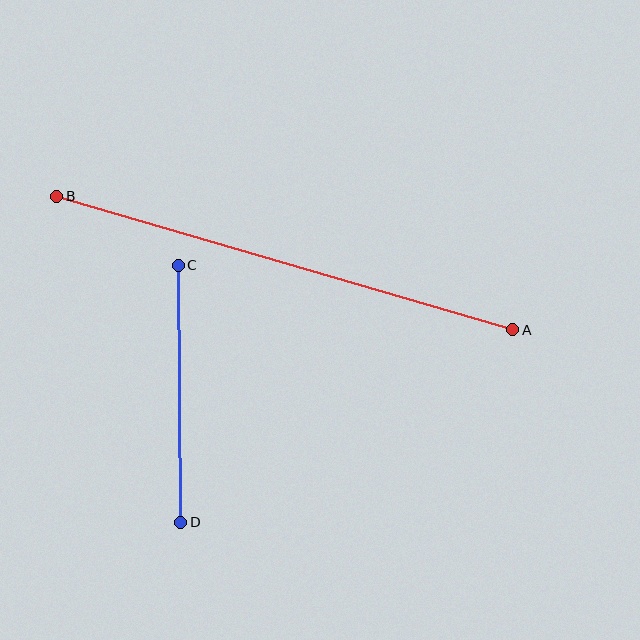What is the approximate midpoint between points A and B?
The midpoint is at approximately (285, 263) pixels.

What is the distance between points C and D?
The distance is approximately 257 pixels.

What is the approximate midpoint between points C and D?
The midpoint is at approximately (179, 394) pixels.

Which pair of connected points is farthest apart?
Points A and B are farthest apart.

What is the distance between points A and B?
The distance is approximately 475 pixels.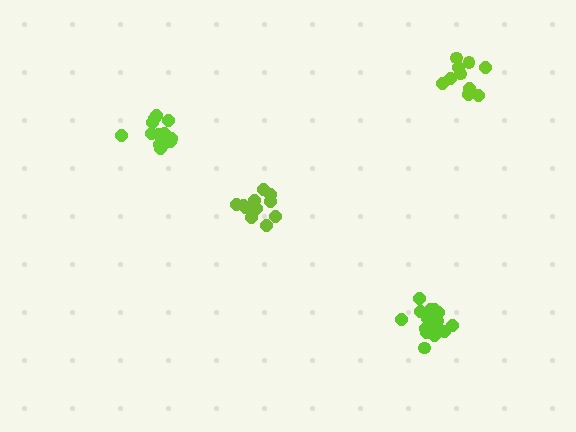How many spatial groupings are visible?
There are 4 spatial groupings.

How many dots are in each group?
Group 1: 16 dots, Group 2: 16 dots, Group 3: 11 dots, Group 4: 10 dots (53 total).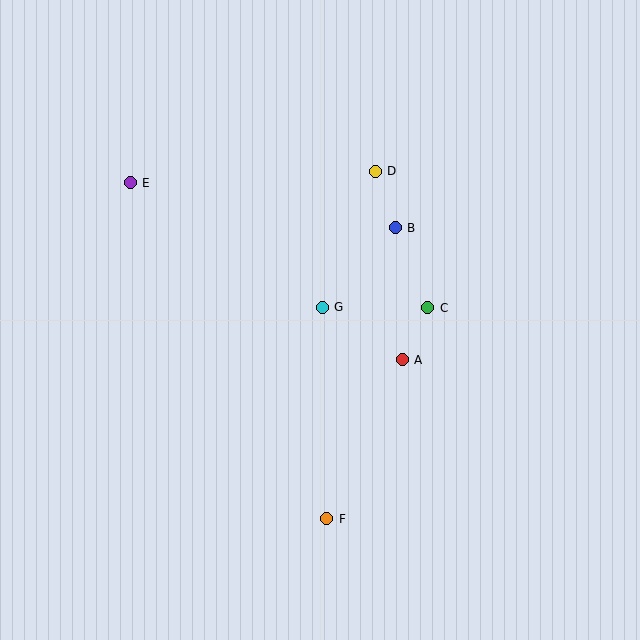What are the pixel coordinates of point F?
Point F is at (327, 519).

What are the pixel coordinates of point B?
Point B is at (395, 228).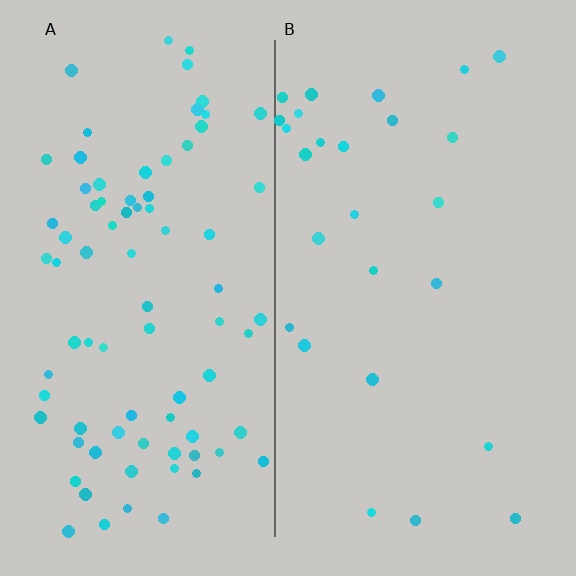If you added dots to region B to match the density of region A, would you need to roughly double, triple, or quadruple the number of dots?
Approximately triple.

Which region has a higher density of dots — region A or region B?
A (the left).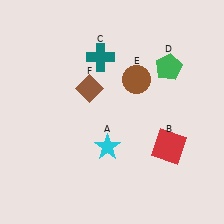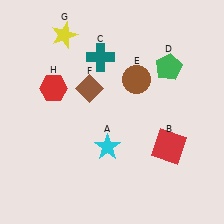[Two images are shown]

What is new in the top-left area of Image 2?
A red hexagon (H) was added in the top-left area of Image 2.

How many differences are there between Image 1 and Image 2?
There are 2 differences between the two images.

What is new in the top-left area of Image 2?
A yellow star (G) was added in the top-left area of Image 2.